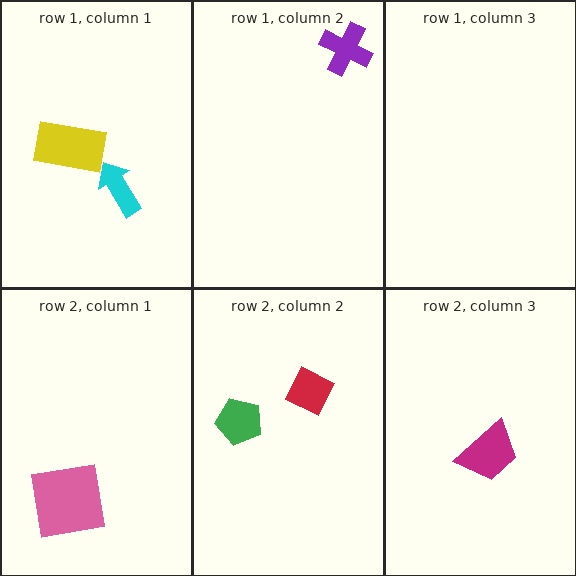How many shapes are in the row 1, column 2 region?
1.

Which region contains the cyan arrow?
The row 1, column 1 region.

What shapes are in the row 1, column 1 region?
The cyan arrow, the yellow rectangle.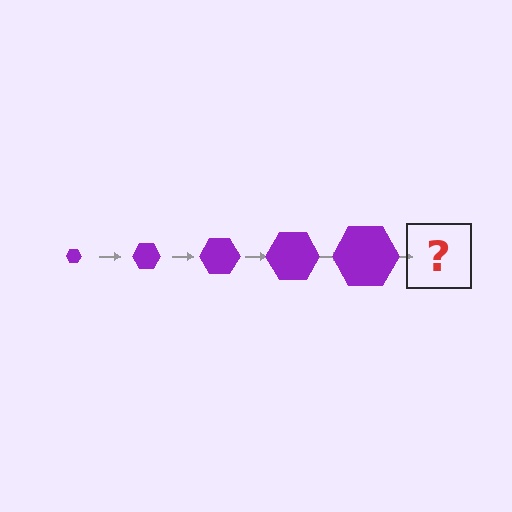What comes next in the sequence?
The next element should be a purple hexagon, larger than the previous one.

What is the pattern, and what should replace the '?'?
The pattern is that the hexagon gets progressively larger each step. The '?' should be a purple hexagon, larger than the previous one.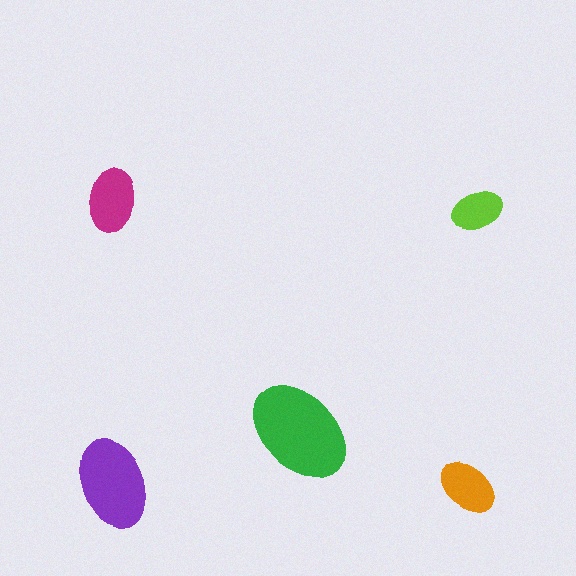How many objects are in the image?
There are 5 objects in the image.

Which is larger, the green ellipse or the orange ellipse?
The green one.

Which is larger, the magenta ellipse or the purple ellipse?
The purple one.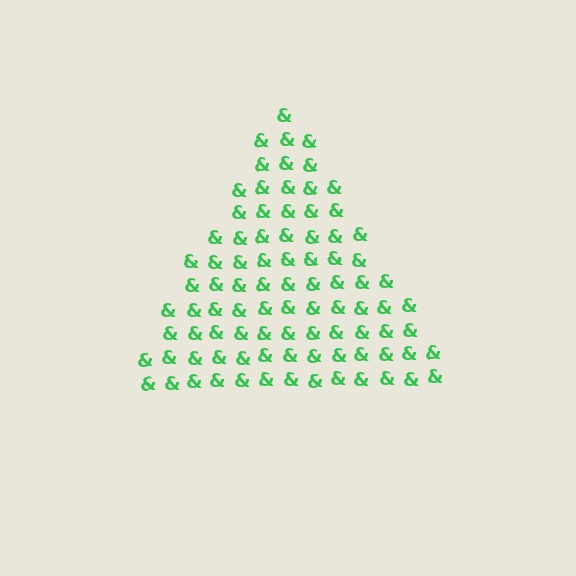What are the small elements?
The small elements are ampersands.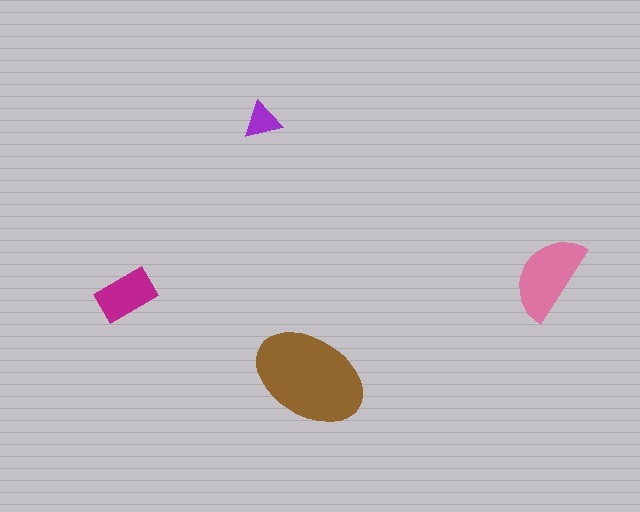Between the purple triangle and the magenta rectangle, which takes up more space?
The magenta rectangle.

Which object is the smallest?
The purple triangle.